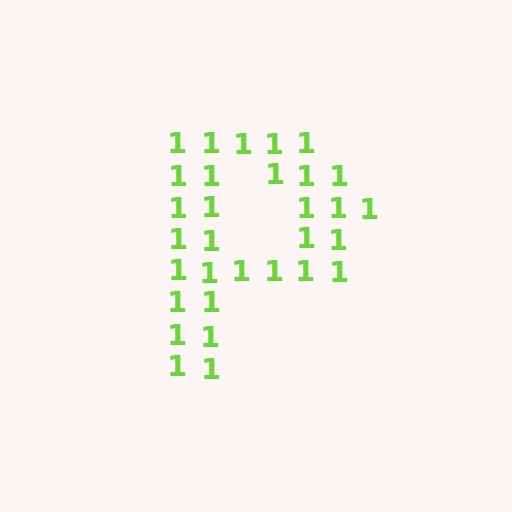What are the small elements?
The small elements are digit 1's.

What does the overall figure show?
The overall figure shows the letter P.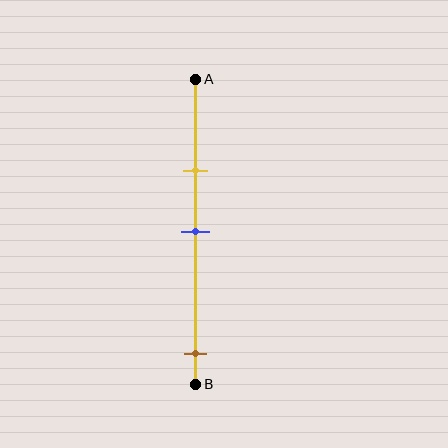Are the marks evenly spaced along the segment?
No, the marks are not evenly spaced.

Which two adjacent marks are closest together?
The yellow and blue marks are the closest adjacent pair.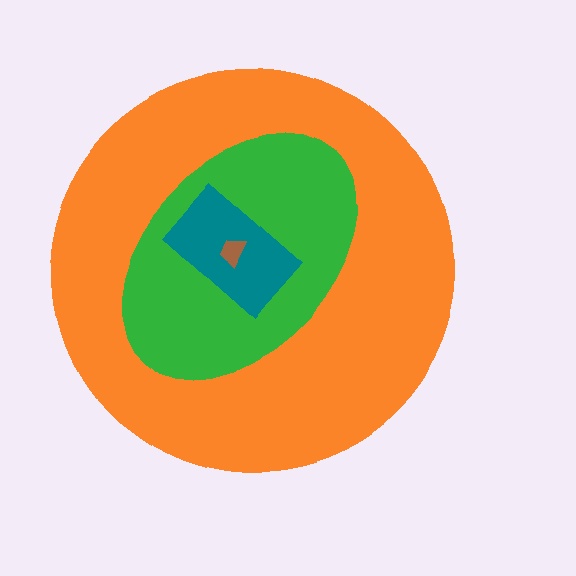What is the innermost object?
The brown trapezoid.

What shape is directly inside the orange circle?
The green ellipse.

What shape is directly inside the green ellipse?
The teal rectangle.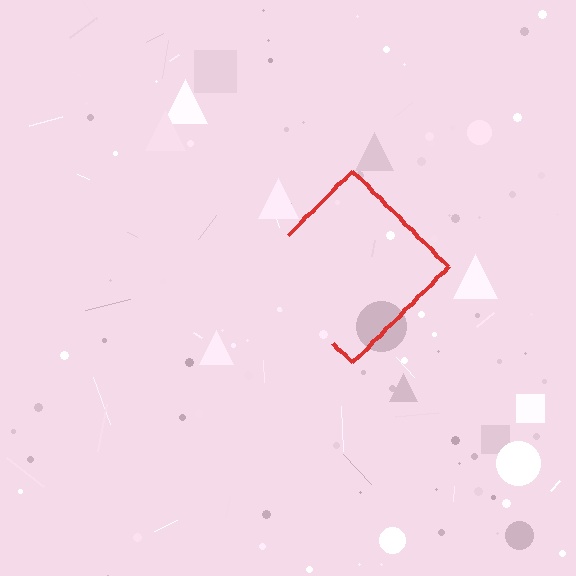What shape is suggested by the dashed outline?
The dashed outline suggests a diamond.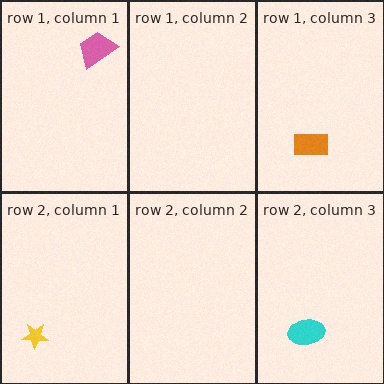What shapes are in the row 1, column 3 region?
The orange rectangle.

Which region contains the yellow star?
The row 2, column 1 region.